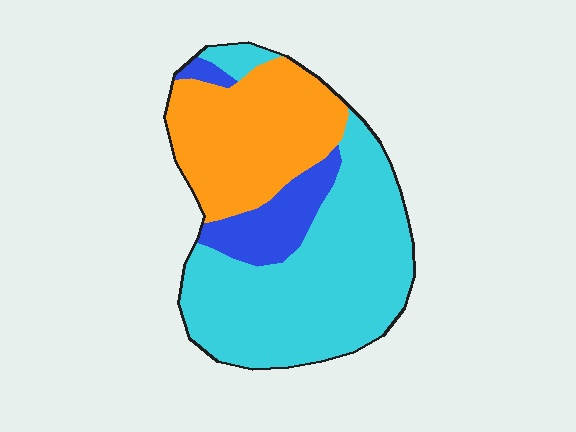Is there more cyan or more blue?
Cyan.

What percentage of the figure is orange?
Orange covers about 30% of the figure.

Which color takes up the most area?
Cyan, at roughly 55%.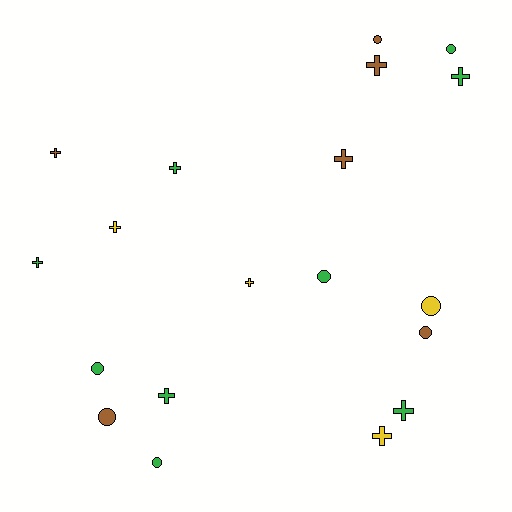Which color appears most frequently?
Green, with 9 objects.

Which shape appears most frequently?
Cross, with 11 objects.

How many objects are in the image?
There are 19 objects.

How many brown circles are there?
There are 3 brown circles.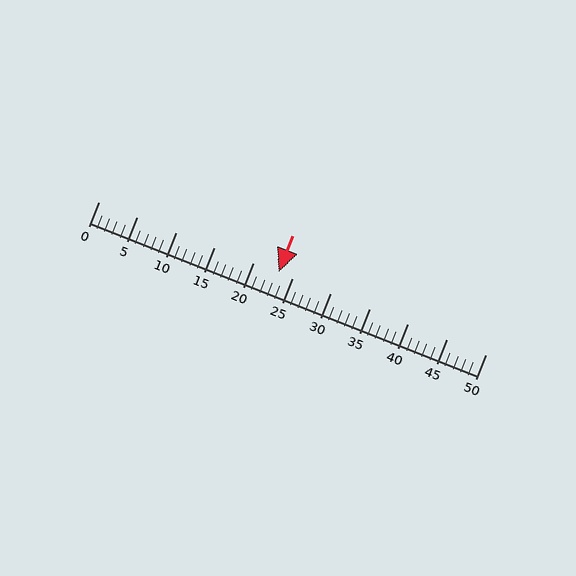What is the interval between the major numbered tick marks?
The major tick marks are spaced 5 units apart.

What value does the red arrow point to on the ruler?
The red arrow points to approximately 23.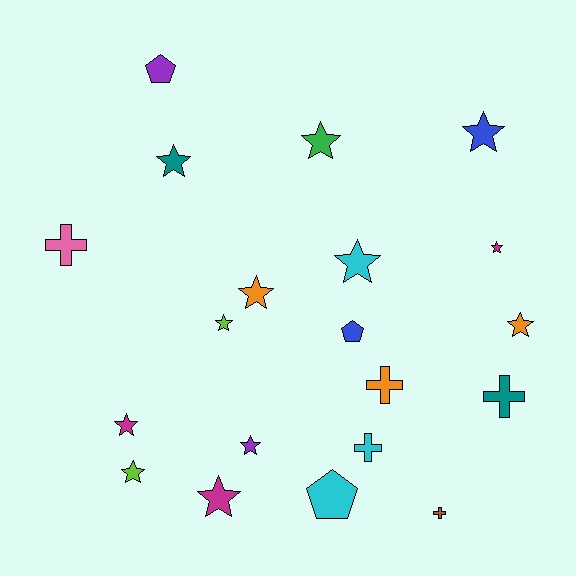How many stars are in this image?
There are 12 stars.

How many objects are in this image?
There are 20 objects.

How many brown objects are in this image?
There is 1 brown object.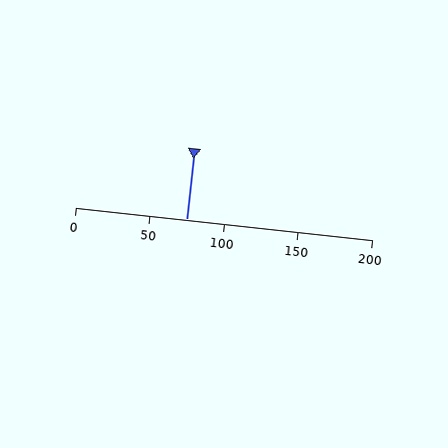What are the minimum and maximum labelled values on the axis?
The axis runs from 0 to 200.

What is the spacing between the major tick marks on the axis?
The major ticks are spaced 50 apart.